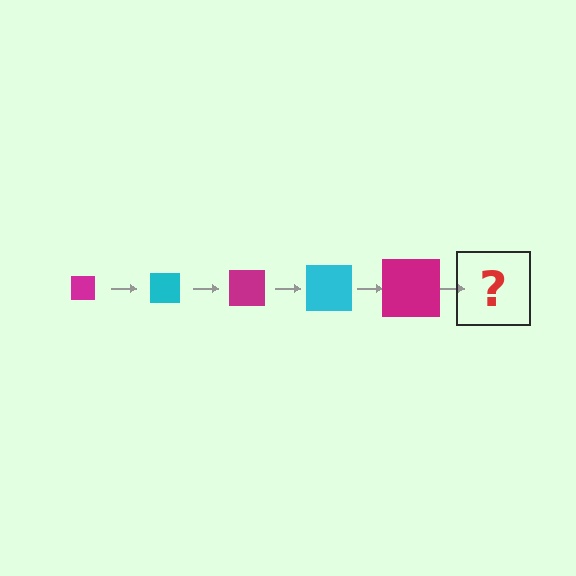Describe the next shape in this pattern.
It should be a cyan square, larger than the previous one.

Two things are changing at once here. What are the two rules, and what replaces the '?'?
The two rules are that the square grows larger each step and the color cycles through magenta and cyan. The '?' should be a cyan square, larger than the previous one.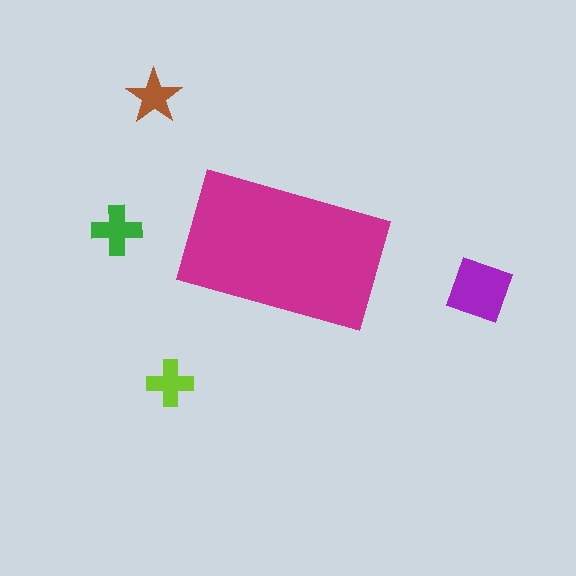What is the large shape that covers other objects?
A magenta rectangle.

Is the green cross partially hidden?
No, the green cross is fully visible.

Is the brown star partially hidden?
No, the brown star is fully visible.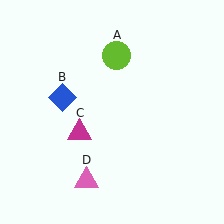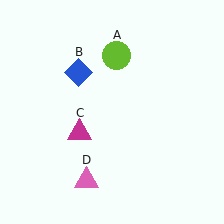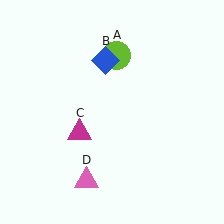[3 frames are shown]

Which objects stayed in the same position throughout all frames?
Lime circle (object A) and magenta triangle (object C) and pink triangle (object D) remained stationary.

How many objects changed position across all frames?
1 object changed position: blue diamond (object B).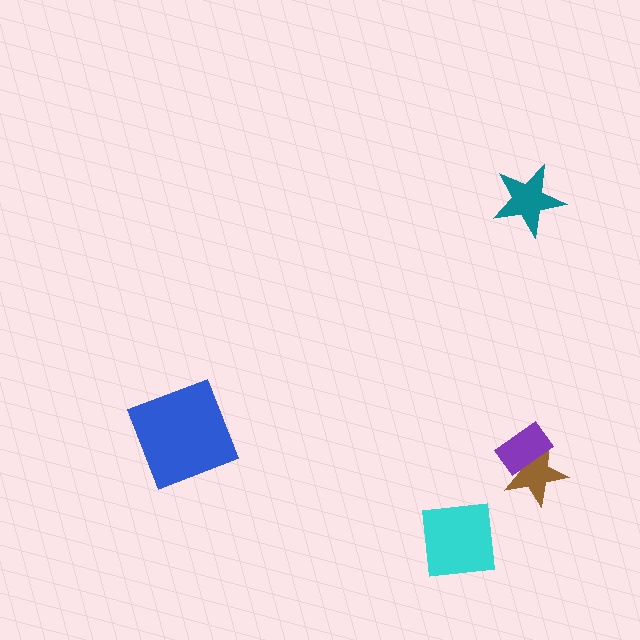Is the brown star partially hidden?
Yes, it is partially covered by another shape.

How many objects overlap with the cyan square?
0 objects overlap with the cyan square.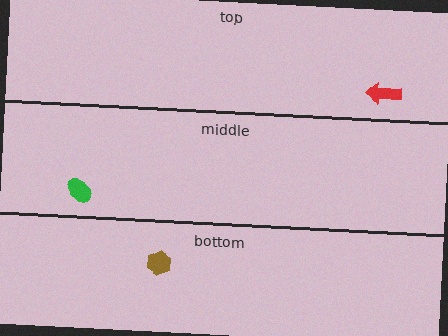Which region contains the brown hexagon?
The bottom region.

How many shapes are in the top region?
1.